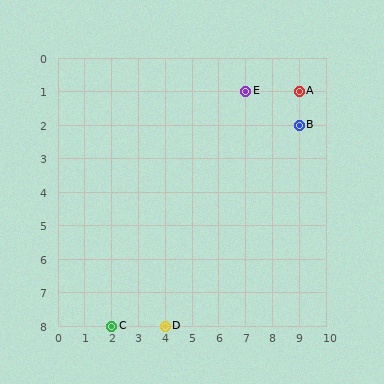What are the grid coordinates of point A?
Point A is at grid coordinates (9, 1).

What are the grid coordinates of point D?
Point D is at grid coordinates (4, 8).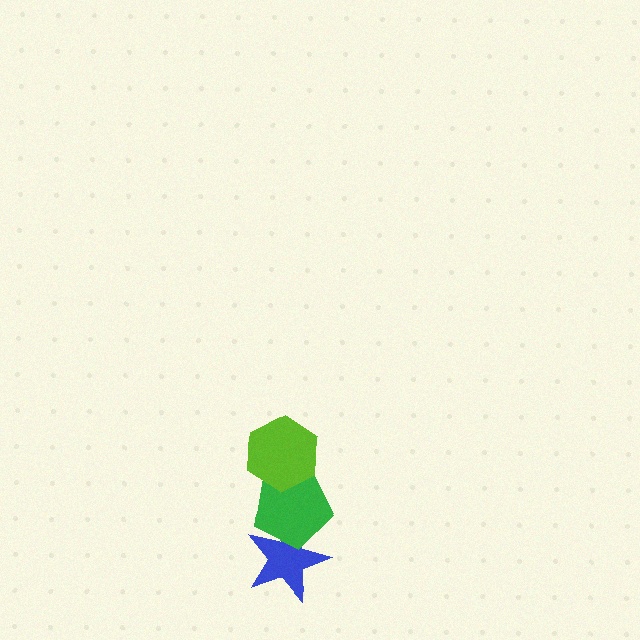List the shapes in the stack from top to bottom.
From top to bottom: the lime hexagon, the green pentagon, the blue star.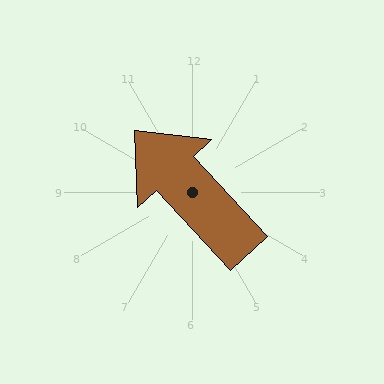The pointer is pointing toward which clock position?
Roughly 11 o'clock.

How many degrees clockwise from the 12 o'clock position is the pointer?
Approximately 317 degrees.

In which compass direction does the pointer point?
Northwest.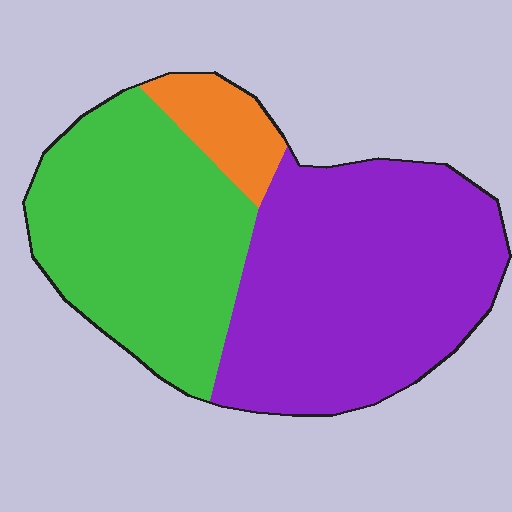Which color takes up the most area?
Purple, at roughly 50%.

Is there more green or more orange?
Green.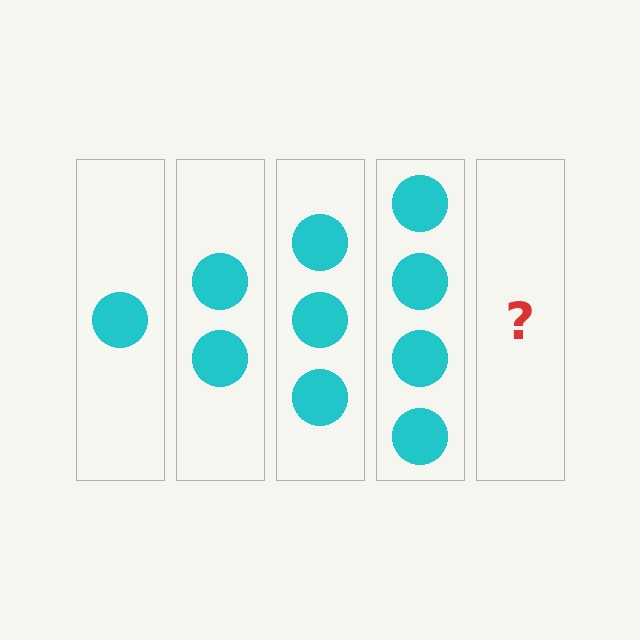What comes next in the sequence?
The next element should be 5 circles.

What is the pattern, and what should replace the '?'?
The pattern is that each step adds one more circle. The '?' should be 5 circles.